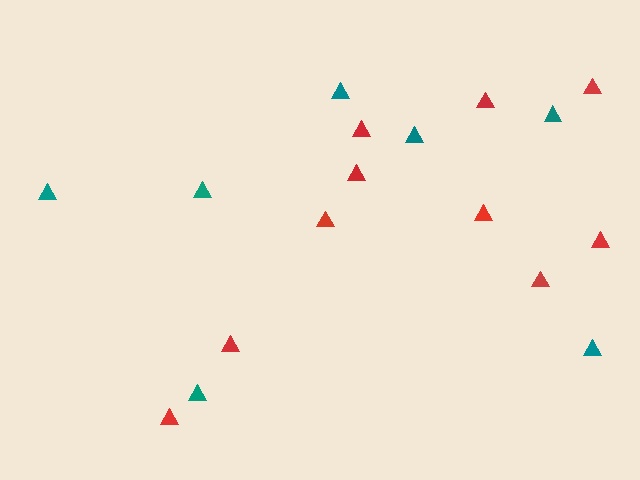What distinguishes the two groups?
There are 2 groups: one group of red triangles (10) and one group of teal triangles (7).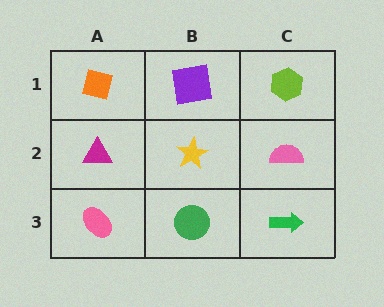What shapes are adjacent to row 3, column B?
A yellow star (row 2, column B), a pink ellipse (row 3, column A), a green arrow (row 3, column C).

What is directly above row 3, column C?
A pink semicircle.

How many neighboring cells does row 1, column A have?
2.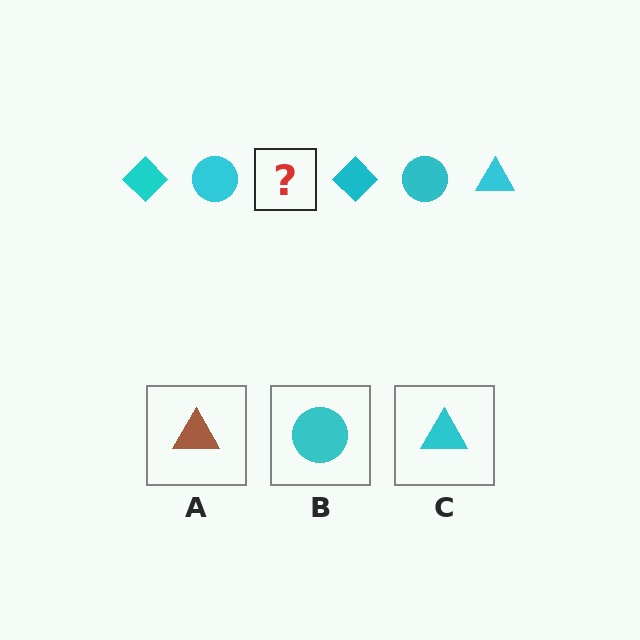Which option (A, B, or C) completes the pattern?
C.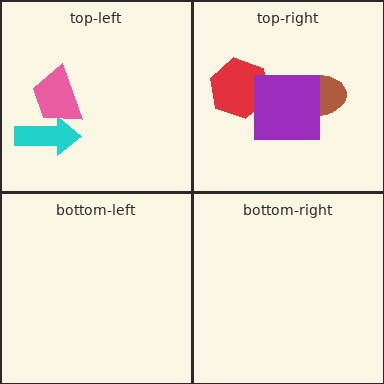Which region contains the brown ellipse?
The top-right region.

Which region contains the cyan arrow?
The top-left region.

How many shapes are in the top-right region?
3.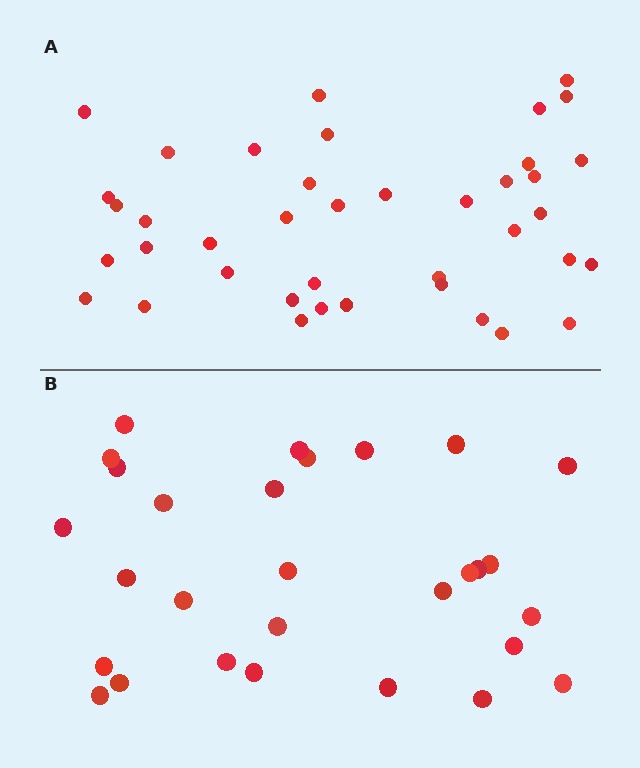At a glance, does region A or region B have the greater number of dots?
Region A (the top region) has more dots.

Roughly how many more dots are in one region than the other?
Region A has roughly 12 or so more dots than region B.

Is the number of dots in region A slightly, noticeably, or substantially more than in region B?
Region A has noticeably more, but not dramatically so. The ratio is roughly 1.4 to 1.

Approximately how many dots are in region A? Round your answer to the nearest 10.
About 40 dots.